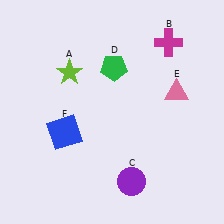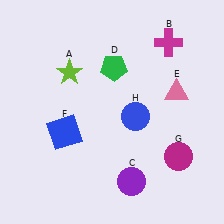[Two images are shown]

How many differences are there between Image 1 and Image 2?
There are 2 differences between the two images.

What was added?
A magenta circle (G), a blue circle (H) were added in Image 2.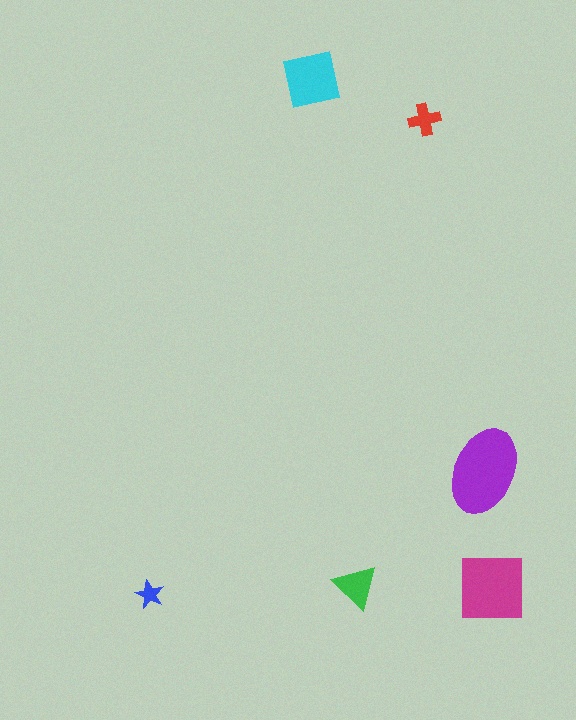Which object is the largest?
The purple ellipse.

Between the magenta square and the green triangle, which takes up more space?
The magenta square.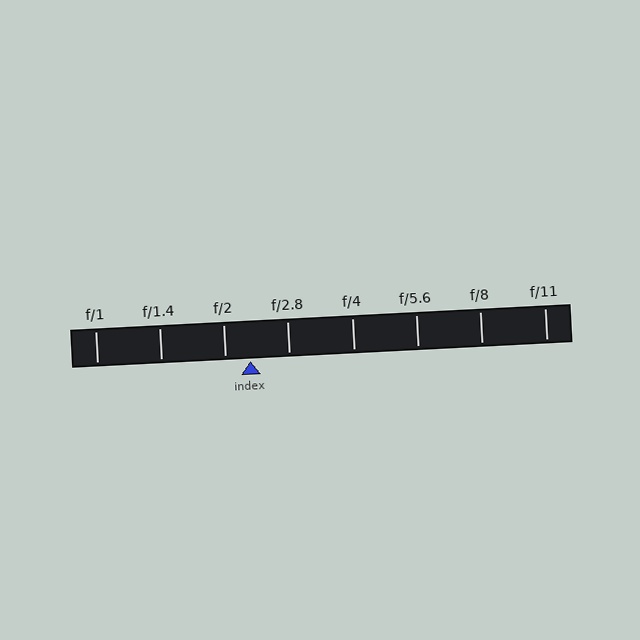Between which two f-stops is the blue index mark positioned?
The index mark is between f/2 and f/2.8.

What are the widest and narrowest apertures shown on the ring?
The widest aperture shown is f/1 and the narrowest is f/11.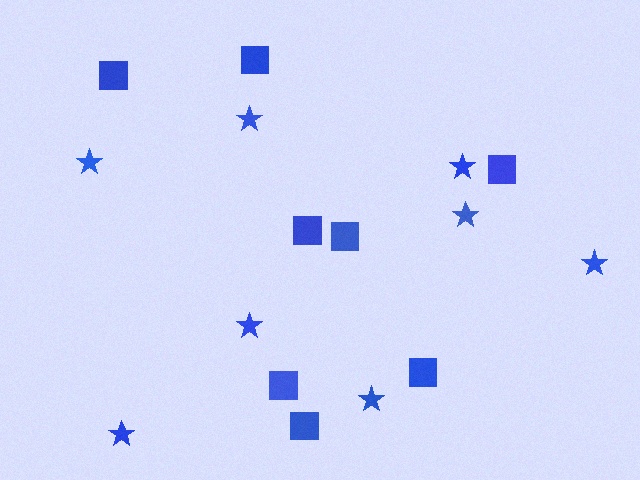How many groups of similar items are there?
There are 2 groups: one group of squares (8) and one group of stars (8).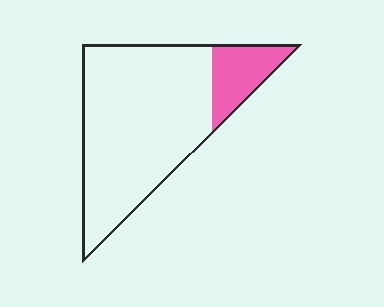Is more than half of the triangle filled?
No.